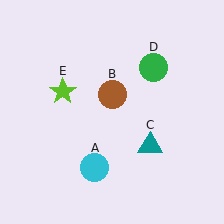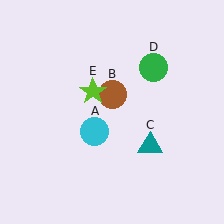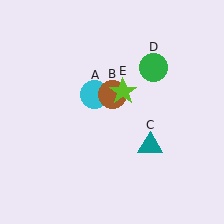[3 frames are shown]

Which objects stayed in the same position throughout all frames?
Brown circle (object B) and teal triangle (object C) and green circle (object D) remained stationary.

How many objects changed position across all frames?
2 objects changed position: cyan circle (object A), lime star (object E).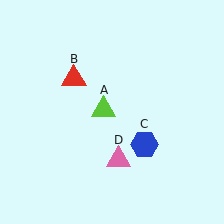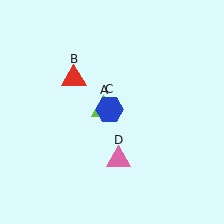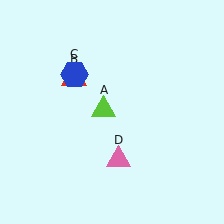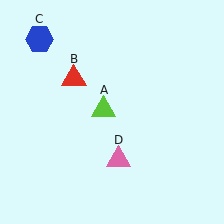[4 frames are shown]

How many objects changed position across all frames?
1 object changed position: blue hexagon (object C).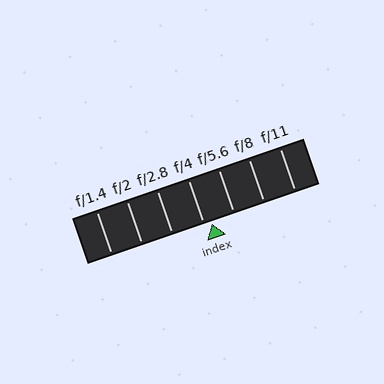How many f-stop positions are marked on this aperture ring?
There are 7 f-stop positions marked.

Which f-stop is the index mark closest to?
The index mark is closest to f/4.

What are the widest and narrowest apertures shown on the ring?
The widest aperture shown is f/1.4 and the narrowest is f/11.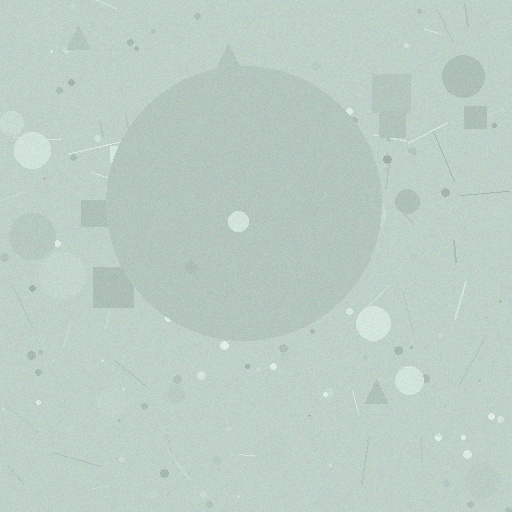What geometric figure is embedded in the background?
A circle is embedded in the background.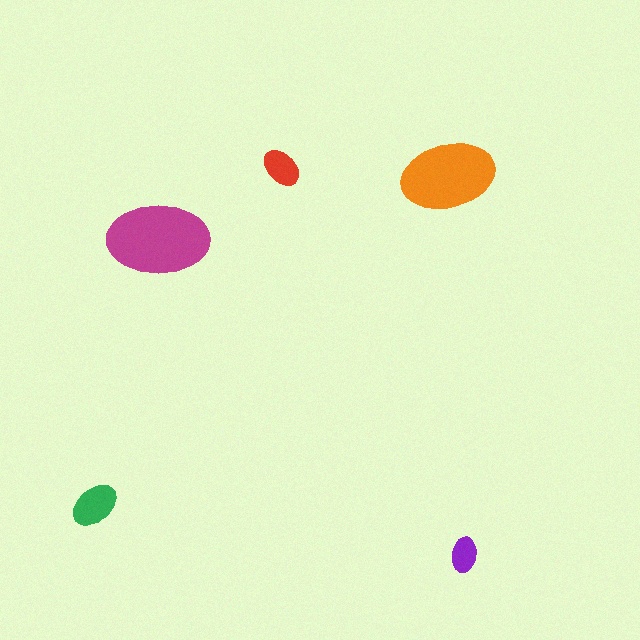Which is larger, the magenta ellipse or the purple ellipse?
The magenta one.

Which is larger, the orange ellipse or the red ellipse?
The orange one.